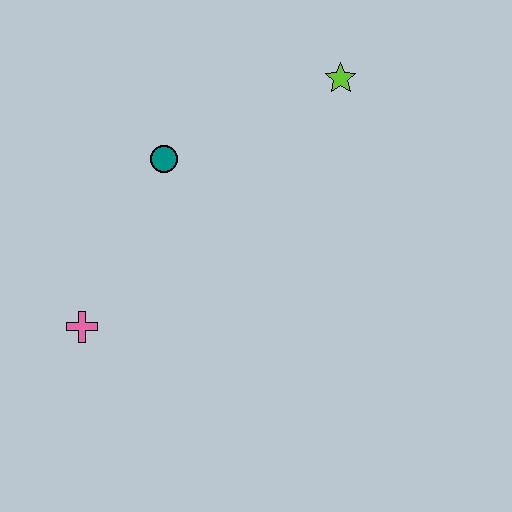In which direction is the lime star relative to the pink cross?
The lime star is to the right of the pink cross.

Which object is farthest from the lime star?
The pink cross is farthest from the lime star.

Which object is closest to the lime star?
The teal circle is closest to the lime star.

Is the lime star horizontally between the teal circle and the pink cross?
No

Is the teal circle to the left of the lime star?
Yes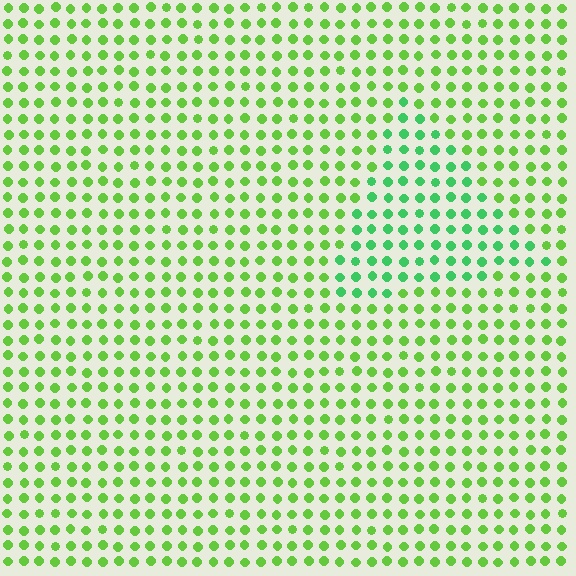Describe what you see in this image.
The image is filled with small lime elements in a uniform arrangement. A triangle-shaped region is visible where the elements are tinted to a slightly different hue, forming a subtle color boundary.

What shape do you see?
I see a triangle.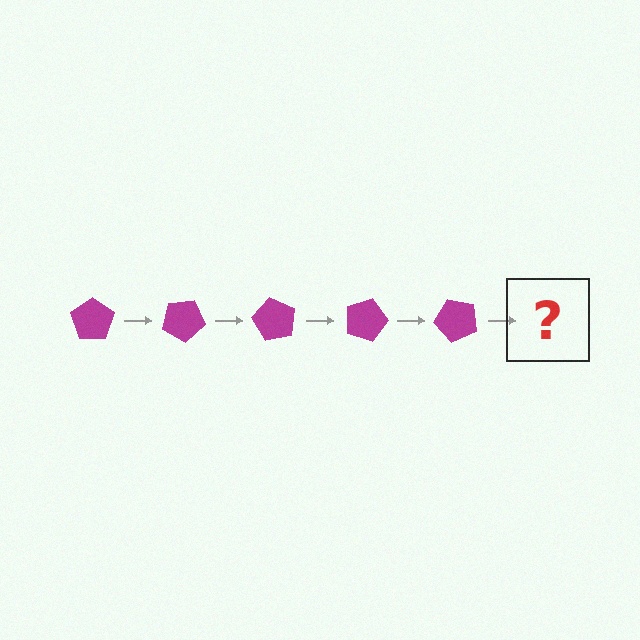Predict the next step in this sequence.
The next step is a magenta pentagon rotated 150 degrees.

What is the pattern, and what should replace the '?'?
The pattern is that the pentagon rotates 30 degrees each step. The '?' should be a magenta pentagon rotated 150 degrees.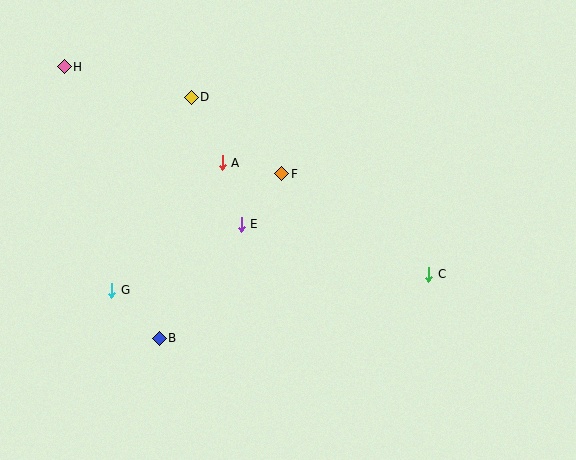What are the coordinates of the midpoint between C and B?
The midpoint between C and B is at (294, 306).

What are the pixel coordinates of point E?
Point E is at (241, 224).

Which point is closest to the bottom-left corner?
Point B is closest to the bottom-left corner.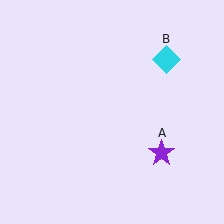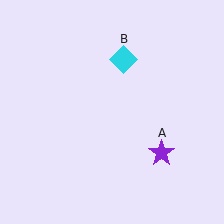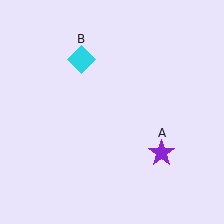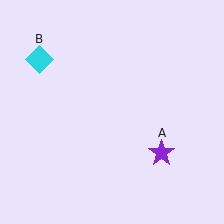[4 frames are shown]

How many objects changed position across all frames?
1 object changed position: cyan diamond (object B).